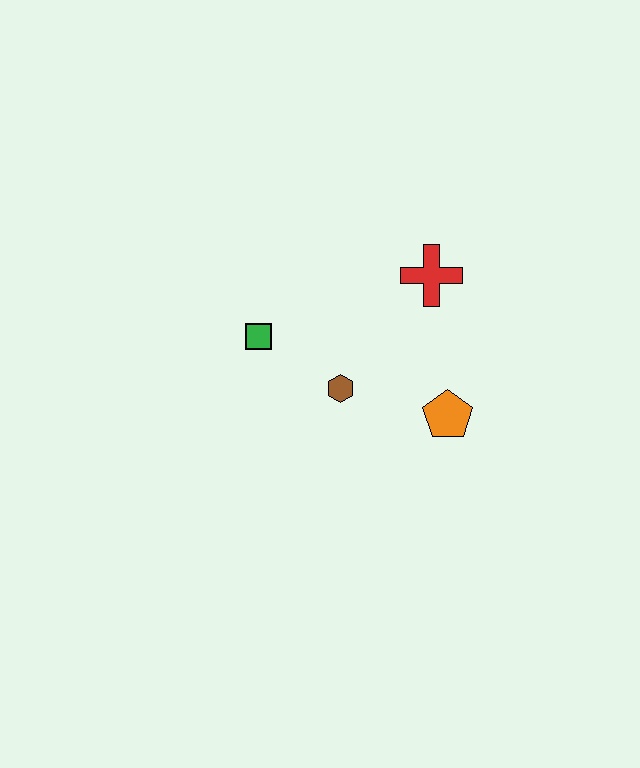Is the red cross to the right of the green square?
Yes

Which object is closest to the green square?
The brown hexagon is closest to the green square.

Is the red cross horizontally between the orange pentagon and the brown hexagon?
Yes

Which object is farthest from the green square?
The orange pentagon is farthest from the green square.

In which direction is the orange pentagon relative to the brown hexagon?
The orange pentagon is to the right of the brown hexagon.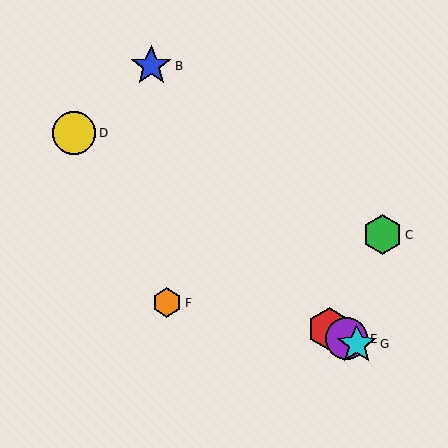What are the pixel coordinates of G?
Object G is at (357, 344).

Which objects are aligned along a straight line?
Objects A, E, G are aligned along a straight line.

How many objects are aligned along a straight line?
3 objects (A, E, G) are aligned along a straight line.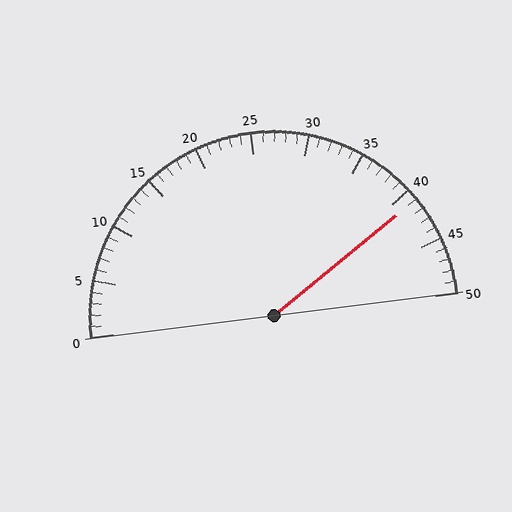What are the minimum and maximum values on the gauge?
The gauge ranges from 0 to 50.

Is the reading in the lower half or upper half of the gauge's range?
The reading is in the upper half of the range (0 to 50).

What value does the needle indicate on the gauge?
The needle indicates approximately 41.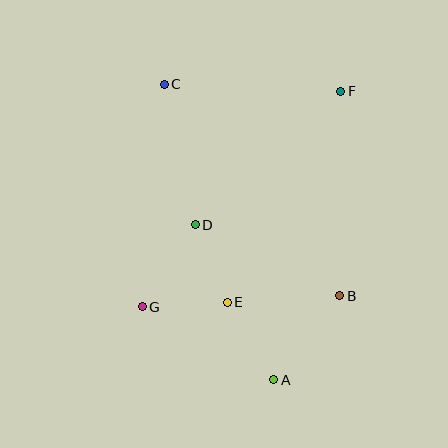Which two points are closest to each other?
Points D and E are closest to each other.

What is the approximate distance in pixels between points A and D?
The distance between A and D is approximately 174 pixels.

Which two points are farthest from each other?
Points A and C are farthest from each other.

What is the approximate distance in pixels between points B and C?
The distance between B and C is approximately 275 pixels.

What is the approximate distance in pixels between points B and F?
The distance between B and F is approximately 205 pixels.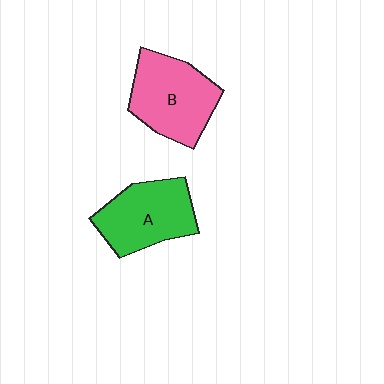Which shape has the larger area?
Shape B (pink).